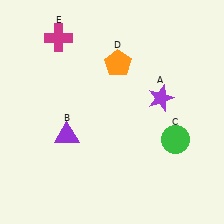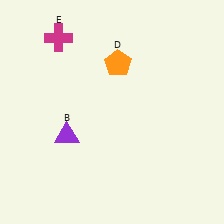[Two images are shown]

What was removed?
The green circle (C), the purple star (A) were removed in Image 2.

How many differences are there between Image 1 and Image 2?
There are 2 differences between the two images.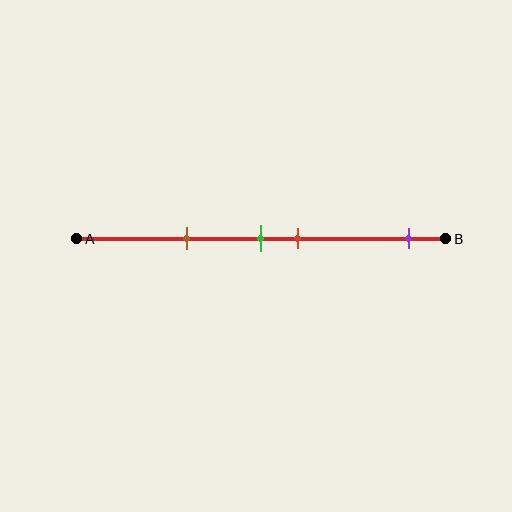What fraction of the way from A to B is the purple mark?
The purple mark is approximately 90% (0.9) of the way from A to B.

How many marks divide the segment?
There are 4 marks dividing the segment.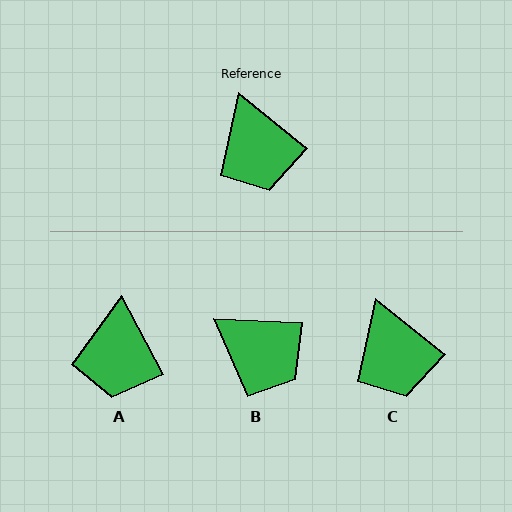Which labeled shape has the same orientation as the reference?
C.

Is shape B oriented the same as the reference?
No, it is off by about 36 degrees.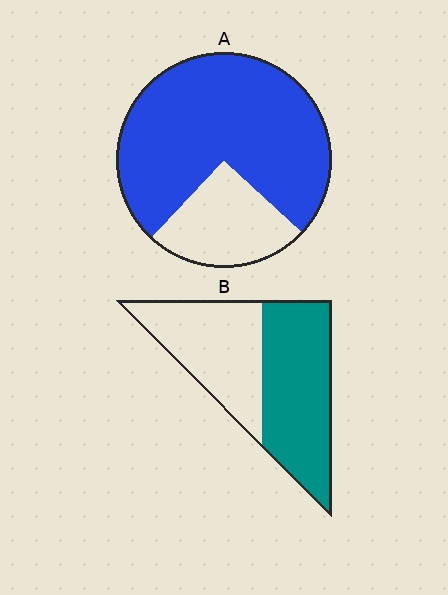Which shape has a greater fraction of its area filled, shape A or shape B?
Shape A.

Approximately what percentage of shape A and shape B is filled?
A is approximately 75% and B is approximately 55%.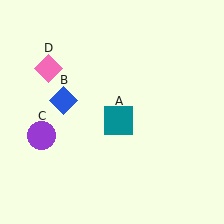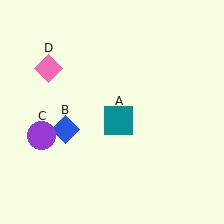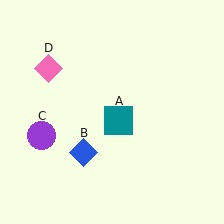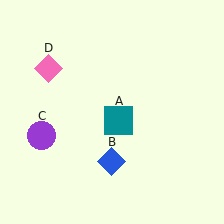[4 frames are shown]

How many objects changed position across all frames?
1 object changed position: blue diamond (object B).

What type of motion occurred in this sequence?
The blue diamond (object B) rotated counterclockwise around the center of the scene.